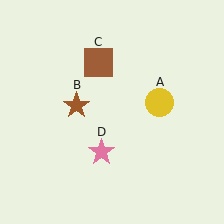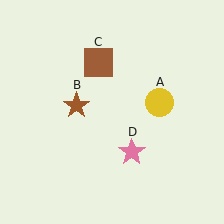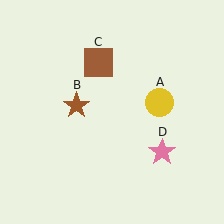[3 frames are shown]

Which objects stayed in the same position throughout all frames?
Yellow circle (object A) and brown star (object B) and brown square (object C) remained stationary.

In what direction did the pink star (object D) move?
The pink star (object D) moved right.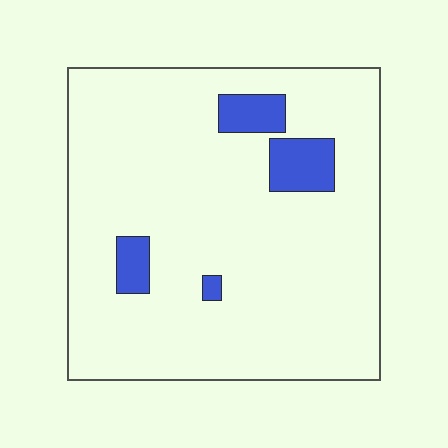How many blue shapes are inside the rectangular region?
4.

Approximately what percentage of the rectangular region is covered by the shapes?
Approximately 10%.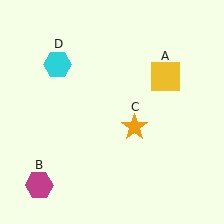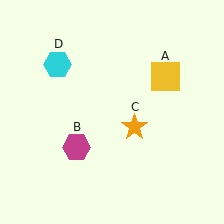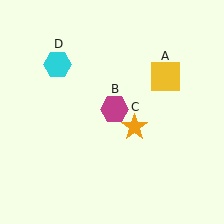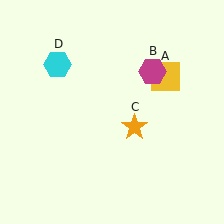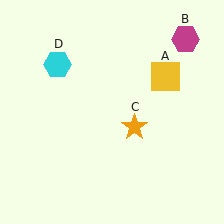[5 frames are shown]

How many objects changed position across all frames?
1 object changed position: magenta hexagon (object B).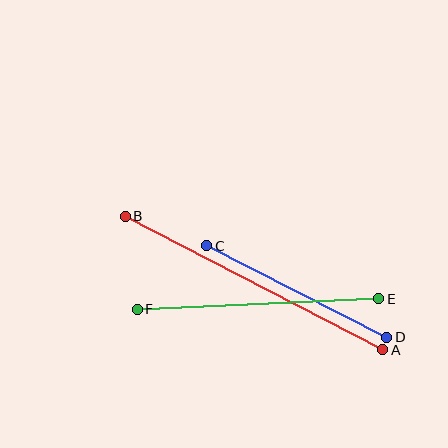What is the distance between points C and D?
The distance is approximately 202 pixels.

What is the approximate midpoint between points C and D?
The midpoint is at approximately (297, 291) pixels.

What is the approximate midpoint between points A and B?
The midpoint is at approximately (254, 283) pixels.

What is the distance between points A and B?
The distance is approximately 290 pixels.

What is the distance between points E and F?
The distance is approximately 242 pixels.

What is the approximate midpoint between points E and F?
The midpoint is at approximately (258, 304) pixels.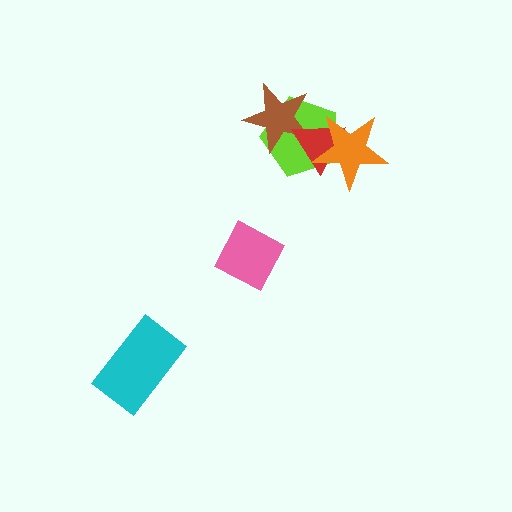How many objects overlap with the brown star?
2 objects overlap with the brown star.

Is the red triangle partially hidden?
Yes, it is partially covered by another shape.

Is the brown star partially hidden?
Yes, it is partially covered by another shape.